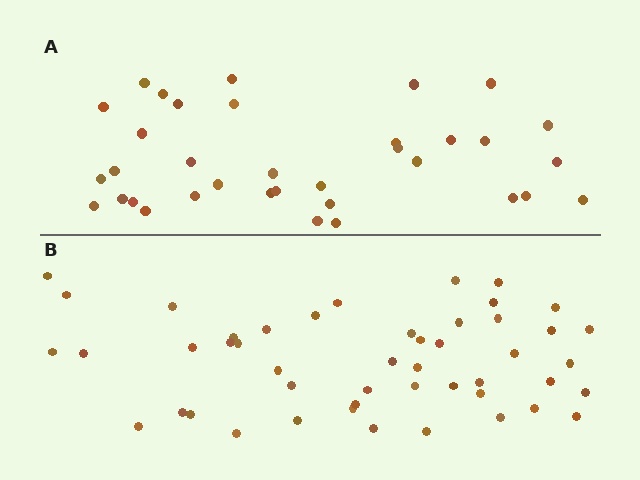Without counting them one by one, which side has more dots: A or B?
Region B (the bottom region) has more dots.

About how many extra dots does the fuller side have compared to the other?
Region B has approximately 15 more dots than region A.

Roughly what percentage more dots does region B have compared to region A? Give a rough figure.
About 35% more.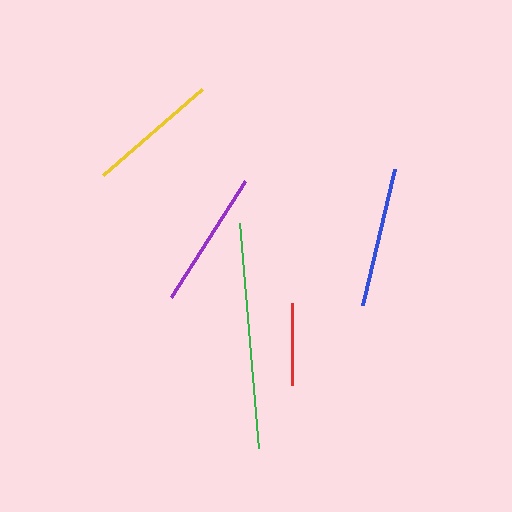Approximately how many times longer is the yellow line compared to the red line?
The yellow line is approximately 1.6 times the length of the red line.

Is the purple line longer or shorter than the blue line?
The blue line is longer than the purple line.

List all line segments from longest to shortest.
From longest to shortest: green, blue, purple, yellow, red.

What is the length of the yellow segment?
The yellow segment is approximately 132 pixels long.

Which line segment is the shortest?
The red line is the shortest at approximately 83 pixels.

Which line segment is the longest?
The green line is the longest at approximately 226 pixels.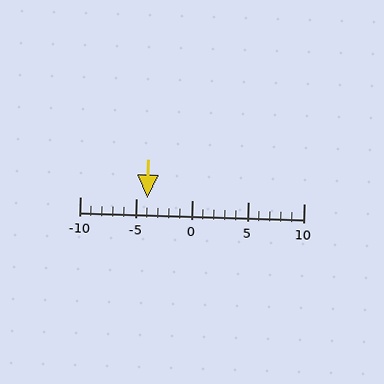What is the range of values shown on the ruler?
The ruler shows values from -10 to 10.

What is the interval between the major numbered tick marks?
The major tick marks are spaced 5 units apart.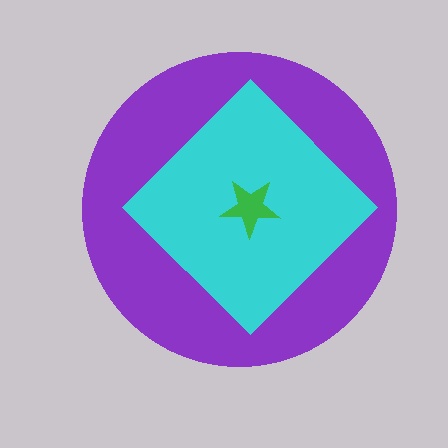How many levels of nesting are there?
3.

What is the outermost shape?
The purple circle.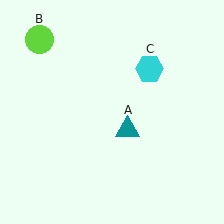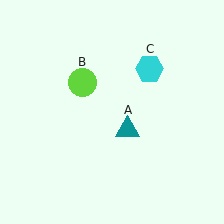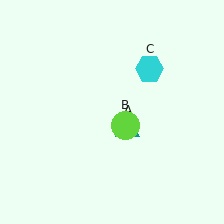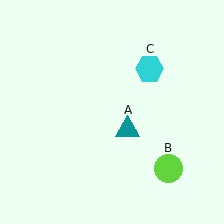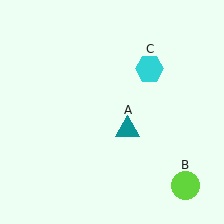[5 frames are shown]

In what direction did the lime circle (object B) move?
The lime circle (object B) moved down and to the right.